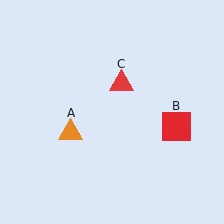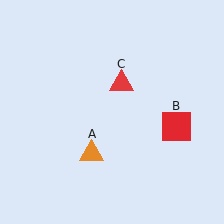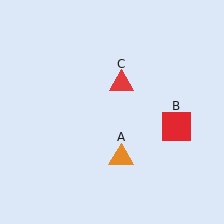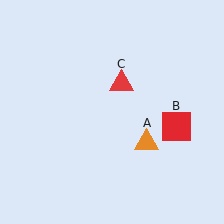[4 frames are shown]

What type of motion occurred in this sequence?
The orange triangle (object A) rotated counterclockwise around the center of the scene.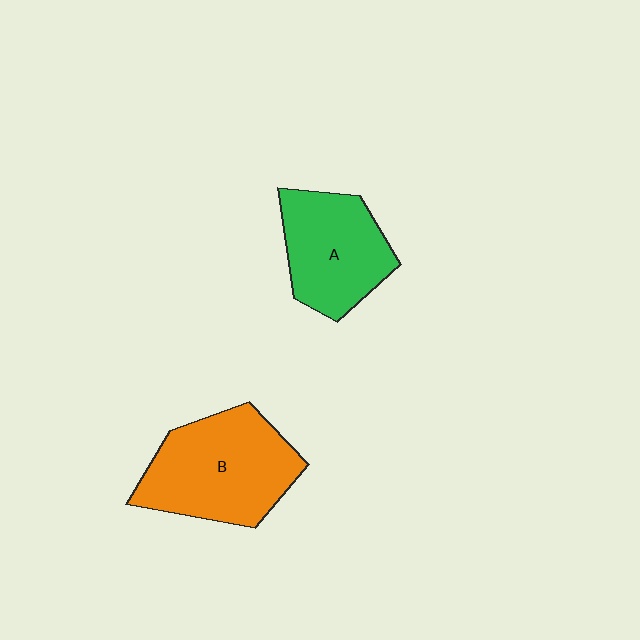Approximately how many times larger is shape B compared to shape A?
Approximately 1.3 times.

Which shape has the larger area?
Shape B (orange).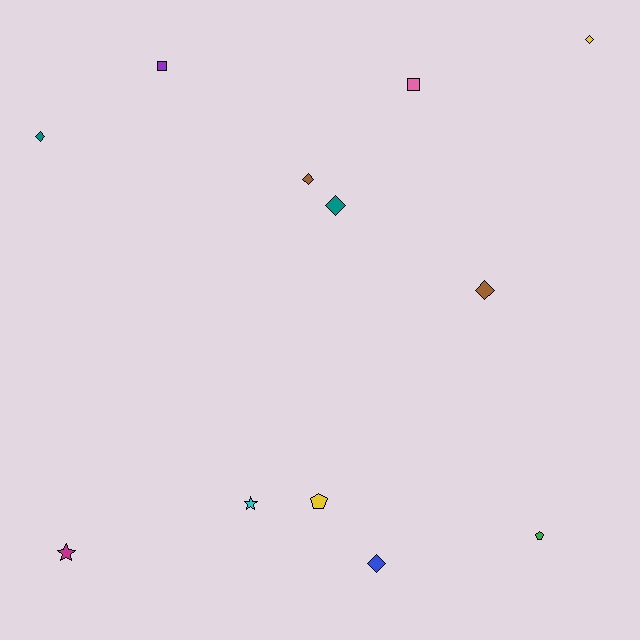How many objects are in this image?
There are 12 objects.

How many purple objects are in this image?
There is 1 purple object.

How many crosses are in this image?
There are no crosses.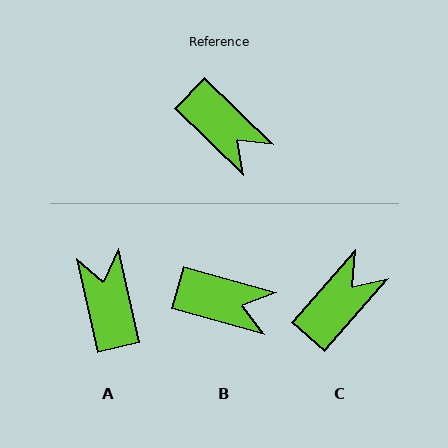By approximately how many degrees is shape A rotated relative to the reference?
Approximately 147 degrees counter-clockwise.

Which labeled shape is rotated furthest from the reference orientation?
A, about 147 degrees away.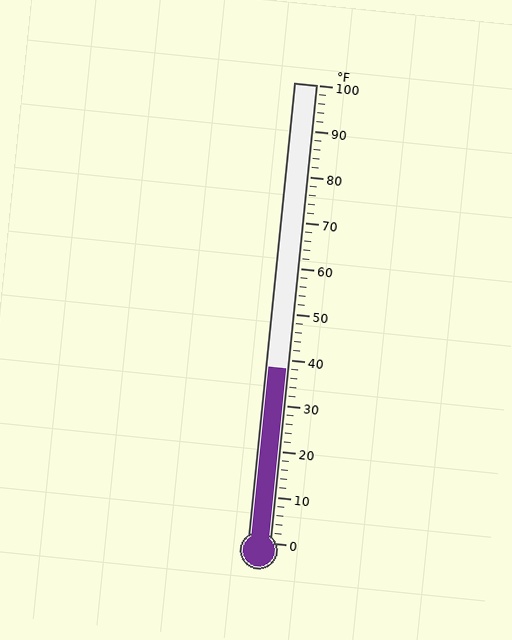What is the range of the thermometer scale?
The thermometer scale ranges from 0°F to 100°F.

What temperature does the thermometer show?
The thermometer shows approximately 38°F.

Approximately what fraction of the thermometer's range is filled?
The thermometer is filled to approximately 40% of its range.